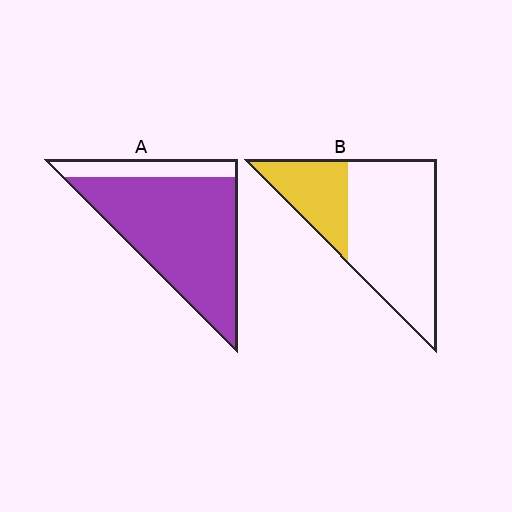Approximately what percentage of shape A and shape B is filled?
A is approximately 80% and B is approximately 30%.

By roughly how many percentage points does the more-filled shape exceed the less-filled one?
By roughly 55 percentage points (A over B).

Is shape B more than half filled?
No.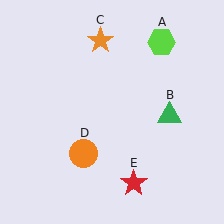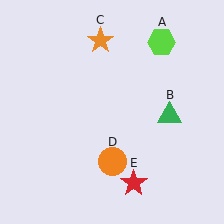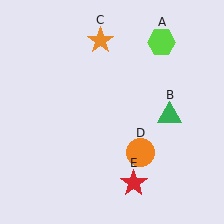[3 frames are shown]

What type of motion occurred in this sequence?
The orange circle (object D) rotated counterclockwise around the center of the scene.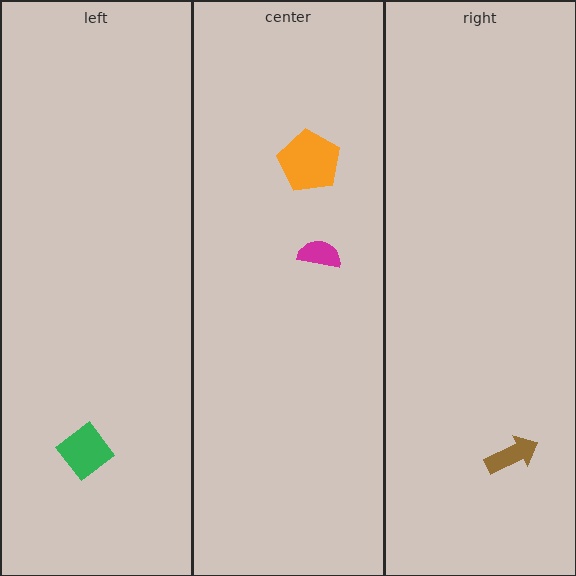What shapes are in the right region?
The brown arrow.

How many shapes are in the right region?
1.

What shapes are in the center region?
The magenta semicircle, the orange pentagon.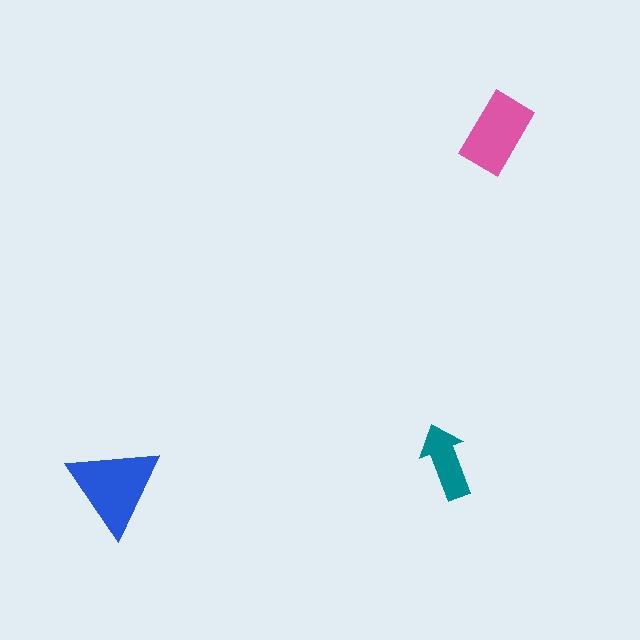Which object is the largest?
The blue triangle.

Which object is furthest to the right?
The pink rectangle is rightmost.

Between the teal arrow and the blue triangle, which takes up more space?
The blue triangle.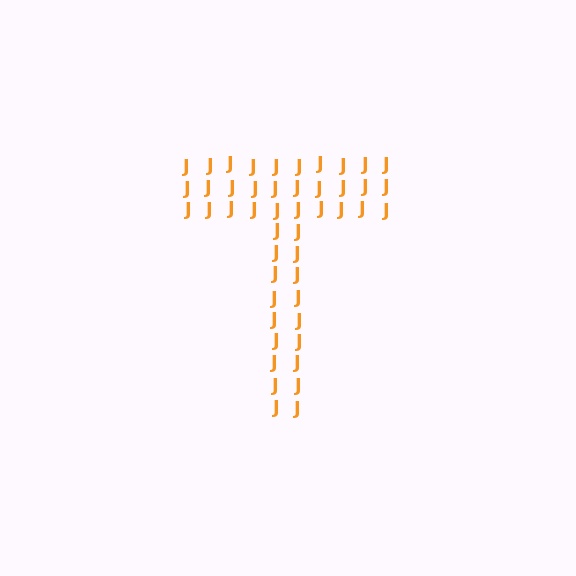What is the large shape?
The large shape is the letter T.